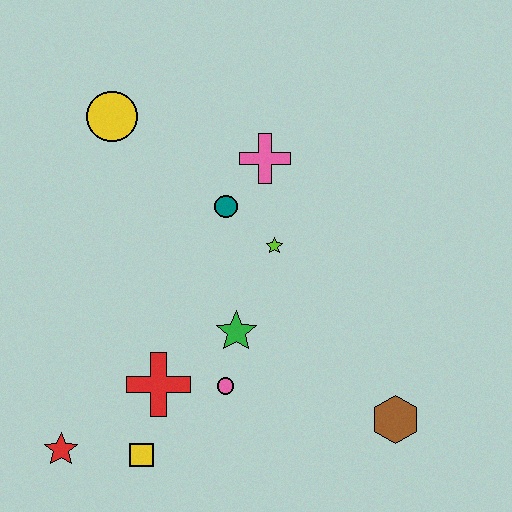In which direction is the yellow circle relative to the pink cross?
The yellow circle is to the left of the pink cross.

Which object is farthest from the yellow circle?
The brown hexagon is farthest from the yellow circle.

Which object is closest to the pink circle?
The green star is closest to the pink circle.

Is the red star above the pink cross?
No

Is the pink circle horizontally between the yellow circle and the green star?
Yes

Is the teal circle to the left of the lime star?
Yes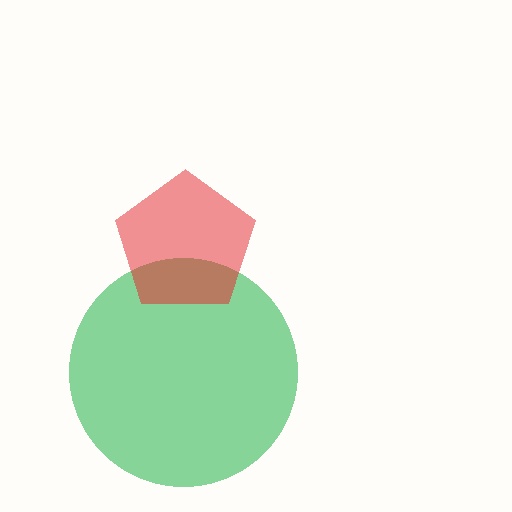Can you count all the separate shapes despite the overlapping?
Yes, there are 2 separate shapes.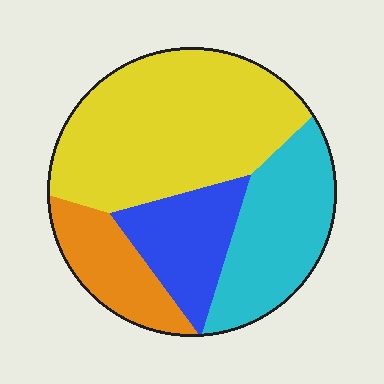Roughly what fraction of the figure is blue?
Blue takes up less than a sixth of the figure.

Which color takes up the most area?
Yellow, at roughly 45%.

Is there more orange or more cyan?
Cyan.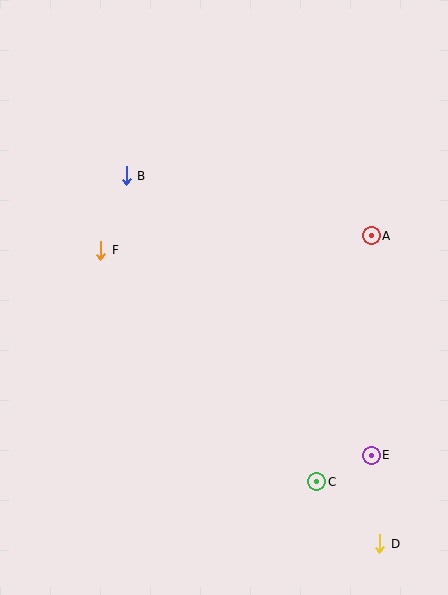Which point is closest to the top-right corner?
Point A is closest to the top-right corner.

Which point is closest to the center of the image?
Point F at (101, 250) is closest to the center.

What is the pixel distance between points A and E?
The distance between A and E is 219 pixels.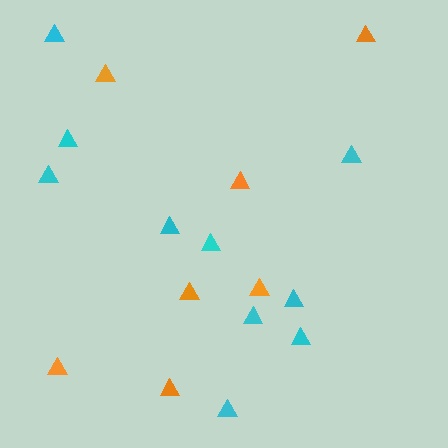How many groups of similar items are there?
There are 2 groups: one group of orange triangles (7) and one group of cyan triangles (10).